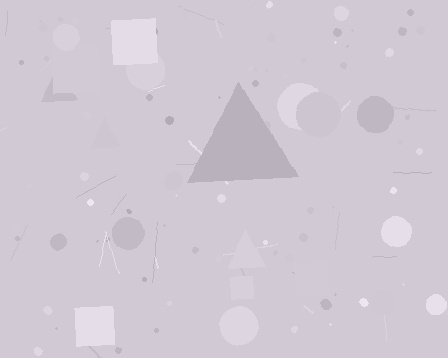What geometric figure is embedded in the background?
A triangle is embedded in the background.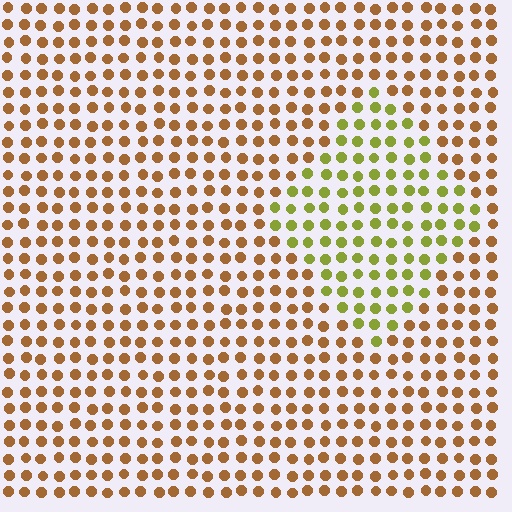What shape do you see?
I see a diamond.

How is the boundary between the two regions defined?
The boundary is defined purely by a slight shift in hue (about 47 degrees). Spacing, size, and orientation are identical on both sides.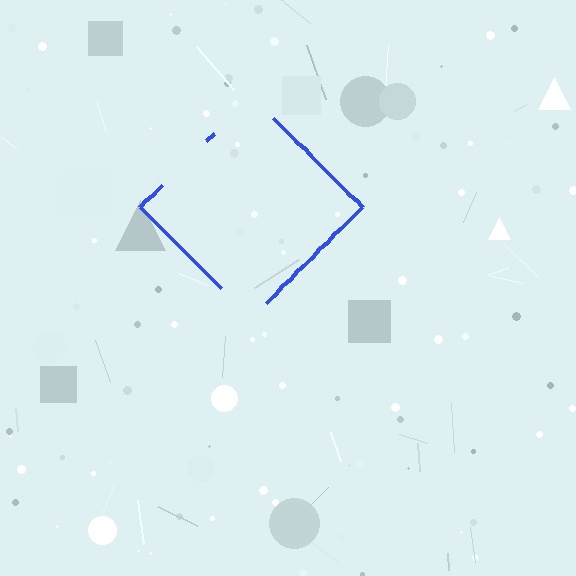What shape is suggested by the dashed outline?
The dashed outline suggests a diamond.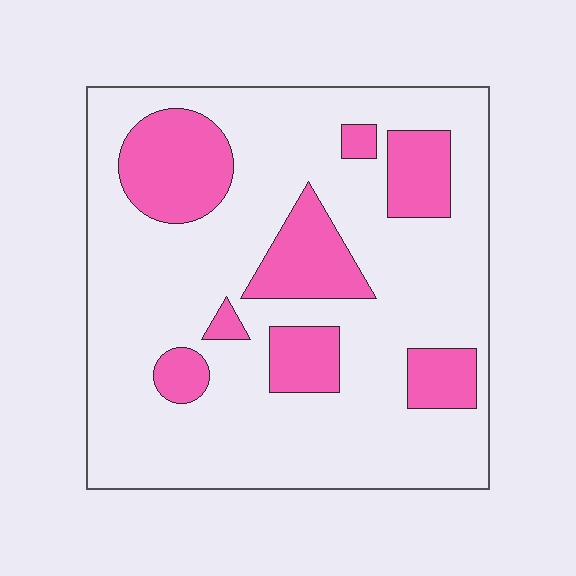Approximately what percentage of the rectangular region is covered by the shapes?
Approximately 25%.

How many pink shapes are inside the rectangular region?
8.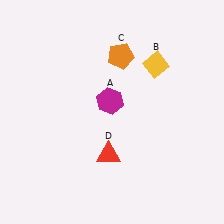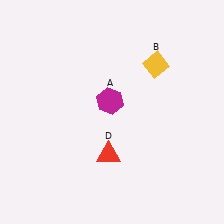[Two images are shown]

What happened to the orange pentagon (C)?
The orange pentagon (C) was removed in Image 2. It was in the top-right area of Image 1.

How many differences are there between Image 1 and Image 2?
There is 1 difference between the two images.